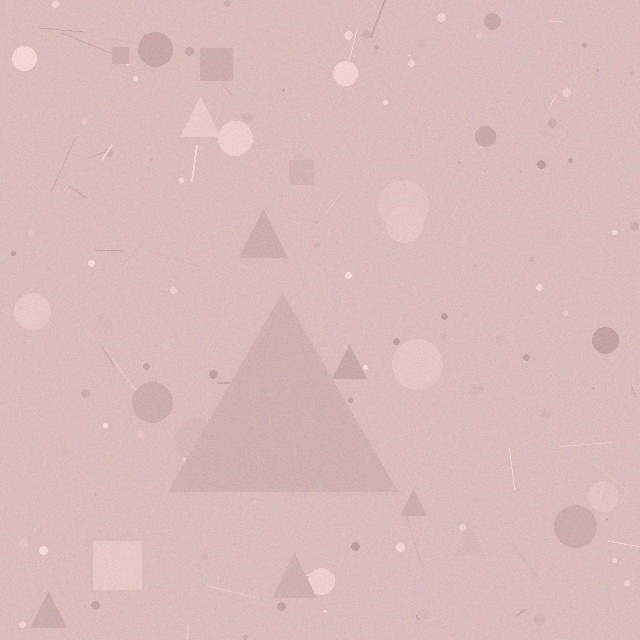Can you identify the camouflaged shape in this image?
The camouflaged shape is a triangle.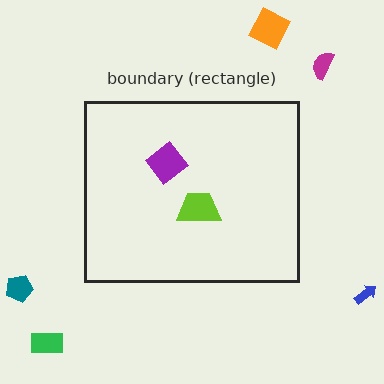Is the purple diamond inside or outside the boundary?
Inside.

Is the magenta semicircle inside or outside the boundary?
Outside.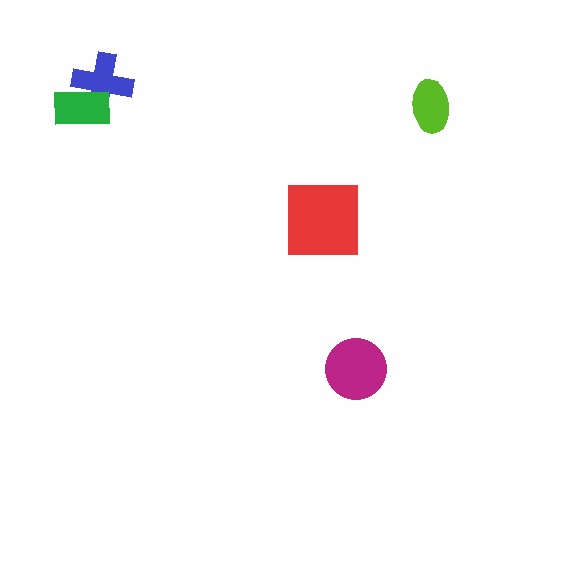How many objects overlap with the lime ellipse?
0 objects overlap with the lime ellipse.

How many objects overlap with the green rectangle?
1 object overlaps with the green rectangle.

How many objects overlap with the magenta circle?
0 objects overlap with the magenta circle.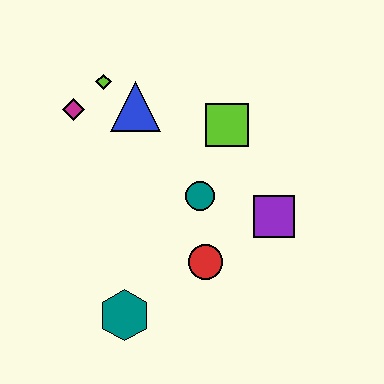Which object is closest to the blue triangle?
The lime diamond is closest to the blue triangle.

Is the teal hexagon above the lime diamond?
No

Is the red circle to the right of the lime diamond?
Yes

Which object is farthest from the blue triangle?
The teal hexagon is farthest from the blue triangle.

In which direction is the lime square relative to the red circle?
The lime square is above the red circle.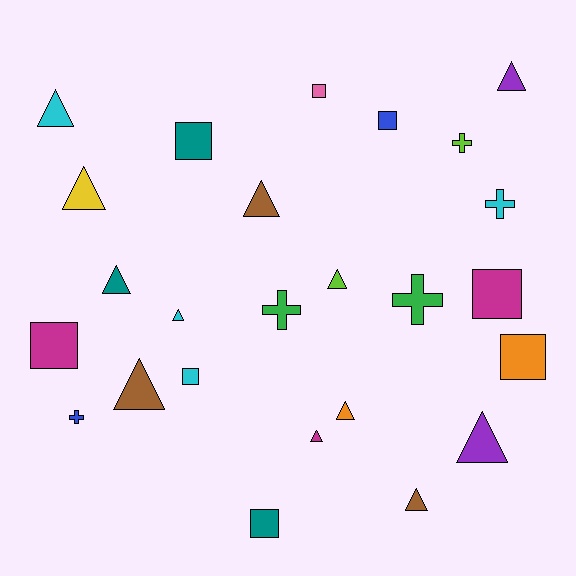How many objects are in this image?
There are 25 objects.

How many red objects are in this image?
There are no red objects.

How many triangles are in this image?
There are 12 triangles.